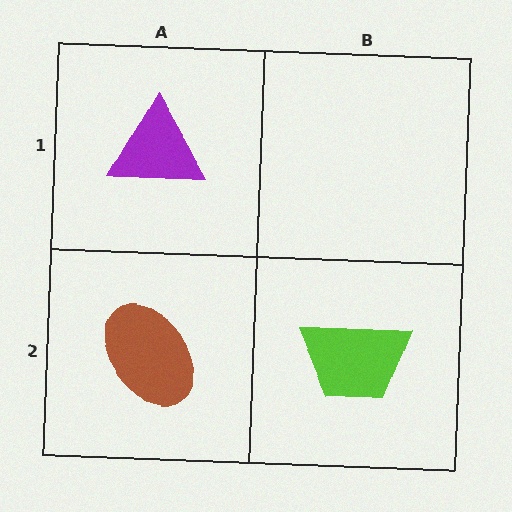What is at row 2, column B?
A lime trapezoid.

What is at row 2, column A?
A brown ellipse.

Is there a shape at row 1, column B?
No, that cell is empty.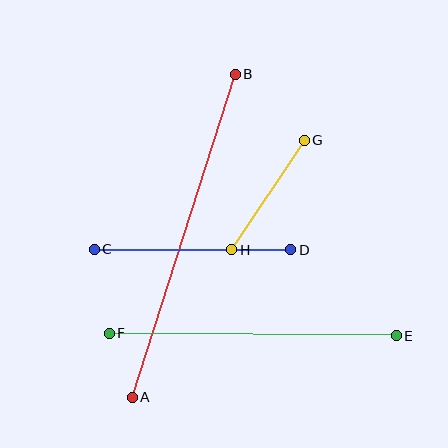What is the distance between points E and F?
The distance is approximately 287 pixels.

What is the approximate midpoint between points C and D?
The midpoint is at approximately (193, 250) pixels.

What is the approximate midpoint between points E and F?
The midpoint is at approximately (253, 334) pixels.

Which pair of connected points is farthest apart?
Points A and B are farthest apart.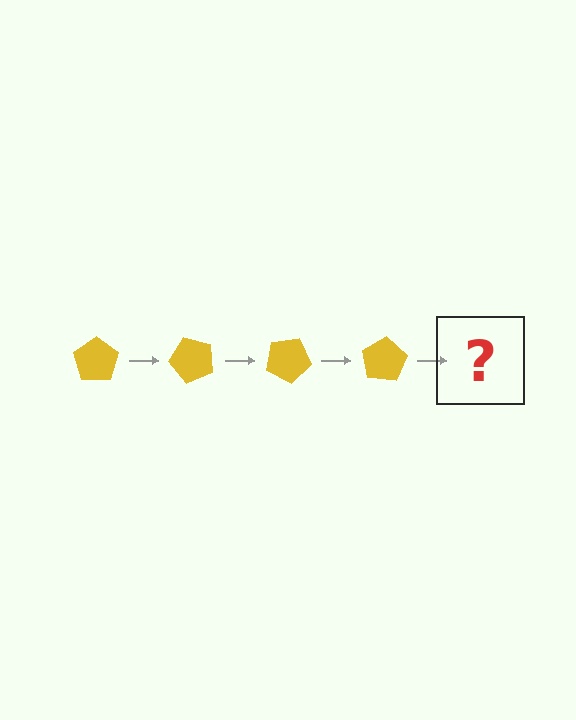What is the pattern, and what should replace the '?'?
The pattern is that the pentagon rotates 50 degrees each step. The '?' should be a yellow pentagon rotated 200 degrees.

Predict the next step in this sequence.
The next step is a yellow pentagon rotated 200 degrees.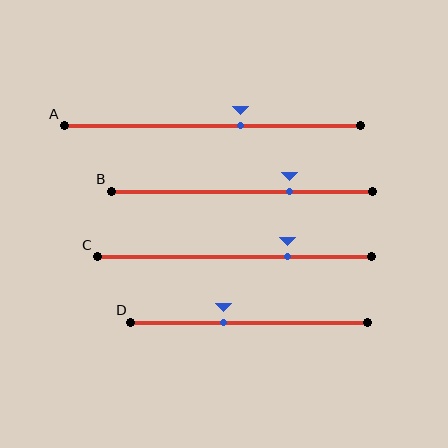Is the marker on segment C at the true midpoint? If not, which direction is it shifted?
No, the marker on segment C is shifted to the right by about 19% of the segment length.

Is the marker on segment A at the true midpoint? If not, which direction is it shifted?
No, the marker on segment A is shifted to the right by about 10% of the segment length.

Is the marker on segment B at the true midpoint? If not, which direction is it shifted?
No, the marker on segment B is shifted to the right by about 18% of the segment length.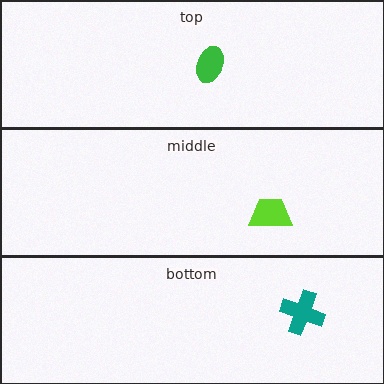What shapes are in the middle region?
The lime trapezoid.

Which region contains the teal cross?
The bottom region.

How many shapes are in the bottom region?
1.